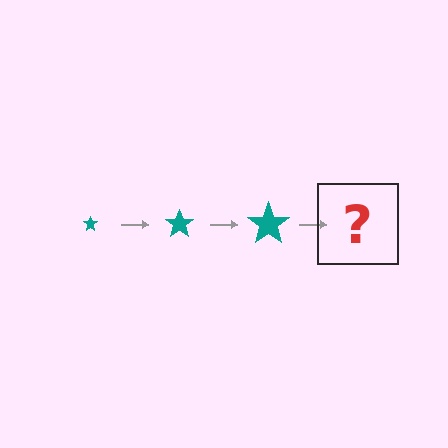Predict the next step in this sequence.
The next step is a teal star, larger than the previous one.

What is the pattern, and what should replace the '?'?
The pattern is that the star gets progressively larger each step. The '?' should be a teal star, larger than the previous one.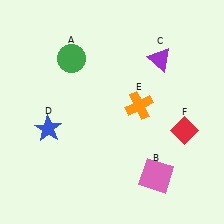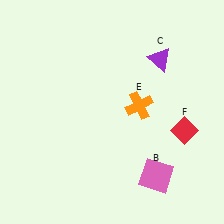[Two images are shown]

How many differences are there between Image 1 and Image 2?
There are 2 differences between the two images.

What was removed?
The green circle (A), the blue star (D) were removed in Image 2.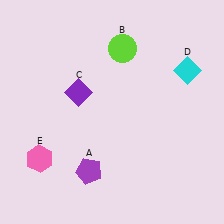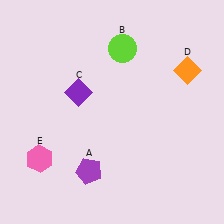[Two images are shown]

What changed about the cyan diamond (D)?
In Image 1, D is cyan. In Image 2, it changed to orange.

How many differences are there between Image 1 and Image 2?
There is 1 difference between the two images.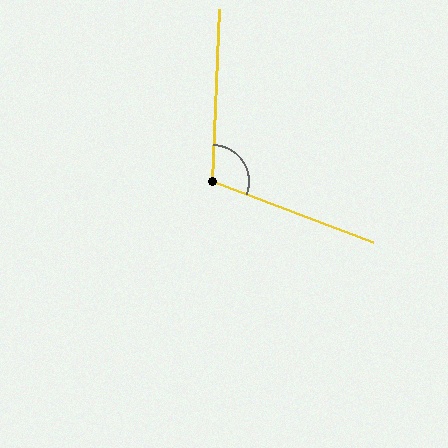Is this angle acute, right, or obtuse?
It is obtuse.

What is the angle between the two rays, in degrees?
Approximately 108 degrees.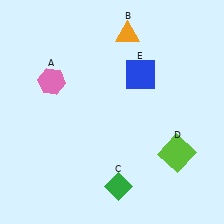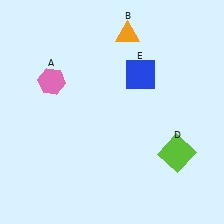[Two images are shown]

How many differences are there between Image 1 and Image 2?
There is 1 difference between the two images.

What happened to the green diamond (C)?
The green diamond (C) was removed in Image 2. It was in the bottom-right area of Image 1.